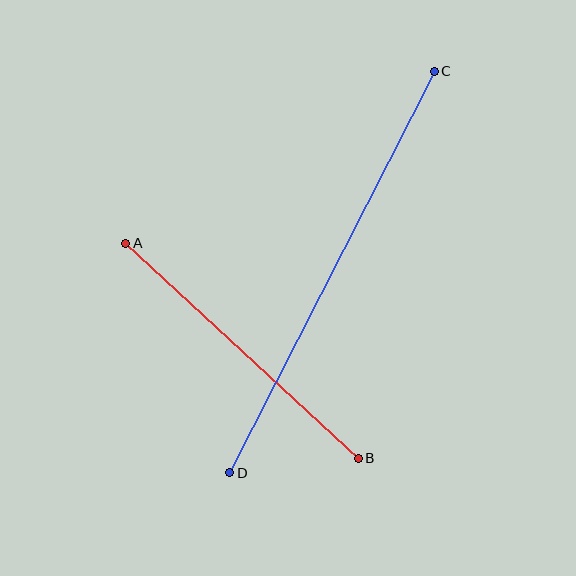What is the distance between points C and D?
The distance is approximately 451 pixels.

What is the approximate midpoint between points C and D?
The midpoint is at approximately (332, 272) pixels.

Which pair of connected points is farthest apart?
Points C and D are farthest apart.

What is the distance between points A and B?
The distance is approximately 317 pixels.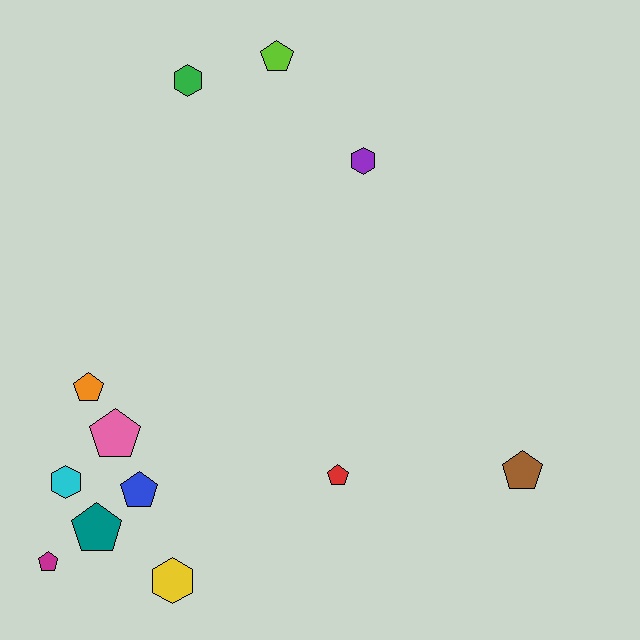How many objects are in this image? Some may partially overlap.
There are 12 objects.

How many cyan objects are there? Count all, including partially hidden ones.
There is 1 cyan object.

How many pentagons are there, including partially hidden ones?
There are 8 pentagons.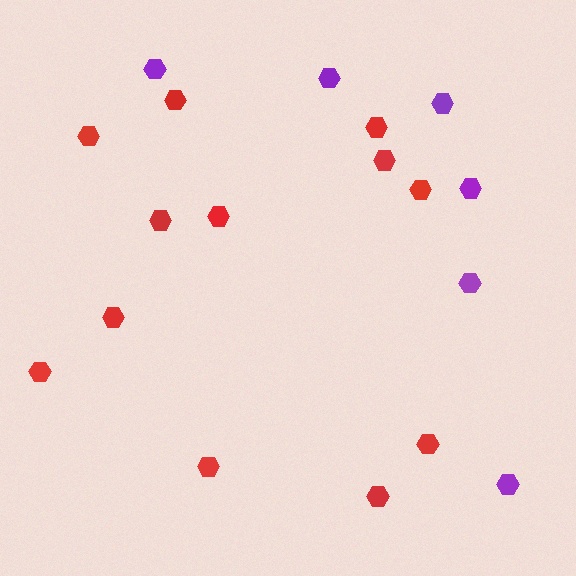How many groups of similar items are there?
There are 2 groups: one group of red hexagons (12) and one group of purple hexagons (6).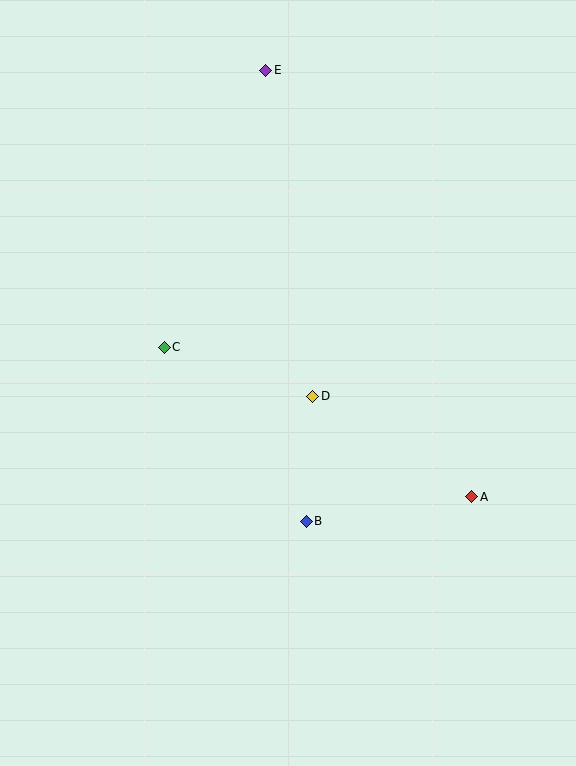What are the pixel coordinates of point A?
Point A is at (472, 497).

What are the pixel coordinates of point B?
Point B is at (306, 521).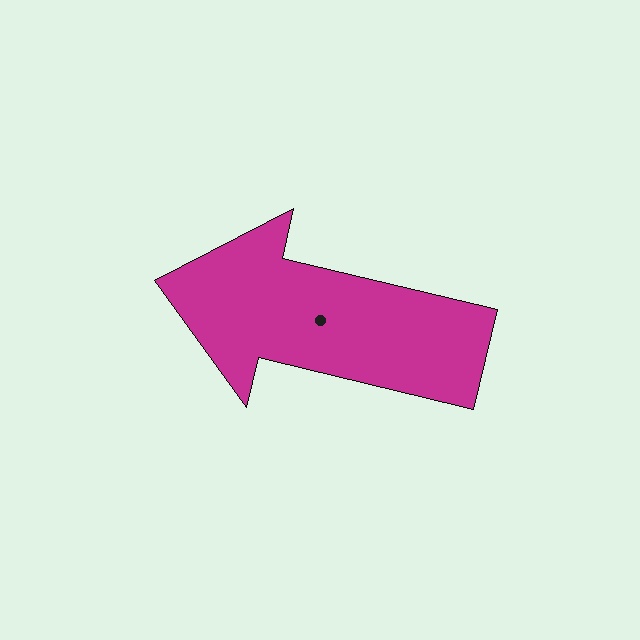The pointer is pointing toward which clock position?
Roughly 9 o'clock.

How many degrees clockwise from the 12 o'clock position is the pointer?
Approximately 283 degrees.